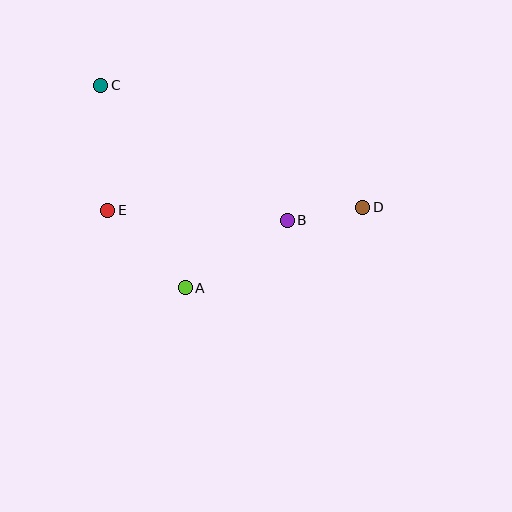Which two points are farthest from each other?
Points C and D are farthest from each other.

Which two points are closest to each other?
Points B and D are closest to each other.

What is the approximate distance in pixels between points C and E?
The distance between C and E is approximately 125 pixels.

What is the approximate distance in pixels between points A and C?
The distance between A and C is approximately 219 pixels.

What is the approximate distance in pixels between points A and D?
The distance between A and D is approximately 195 pixels.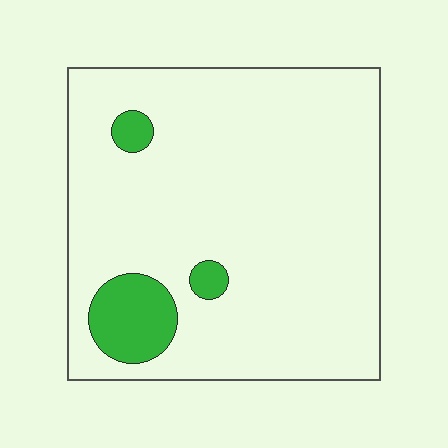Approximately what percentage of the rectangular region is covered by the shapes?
Approximately 10%.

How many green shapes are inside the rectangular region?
3.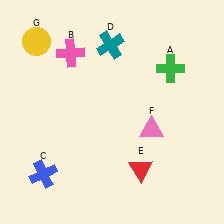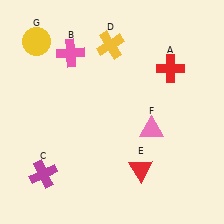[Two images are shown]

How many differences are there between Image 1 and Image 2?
There are 3 differences between the two images.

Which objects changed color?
A changed from green to red. C changed from blue to magenta. D changed from teal to yellow.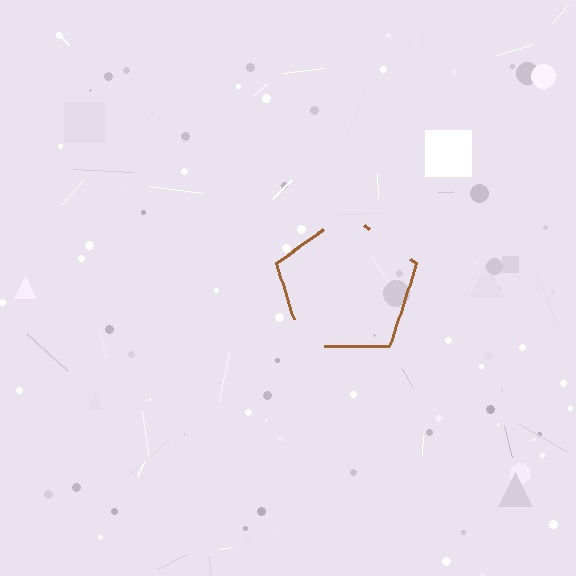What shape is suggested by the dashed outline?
The dashed outline suggests a pentagon.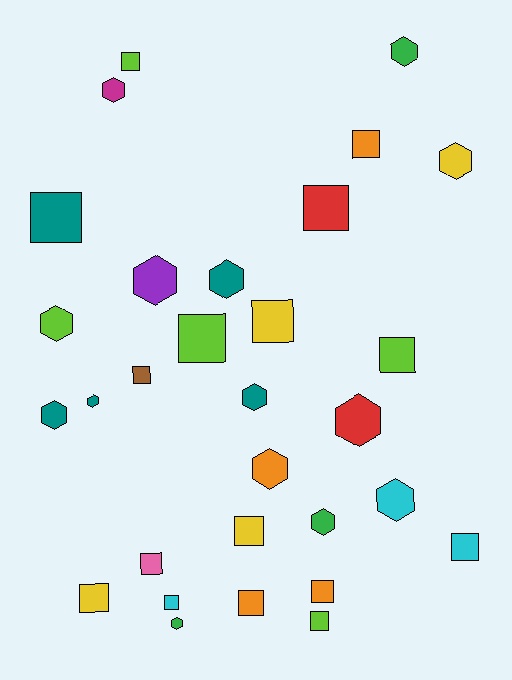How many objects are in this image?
There are 30 objects.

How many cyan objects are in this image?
There are 3 cyan objects.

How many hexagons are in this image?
There are 14 hexagons.